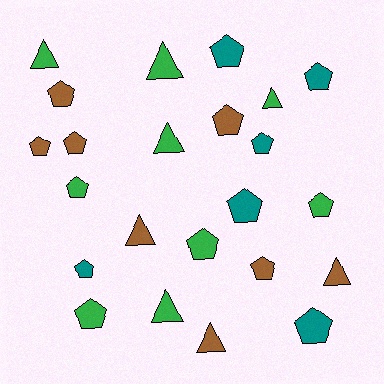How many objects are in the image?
There are 23 objects.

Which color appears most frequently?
Green, with 9 objects.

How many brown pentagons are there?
There are 5 brown pentagons.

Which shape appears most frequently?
Pentagon, with 15 objects.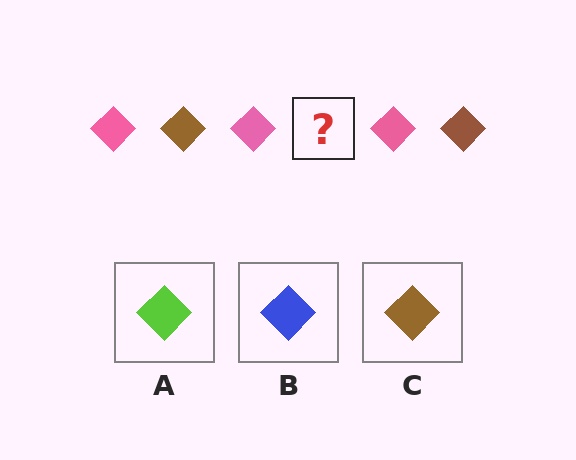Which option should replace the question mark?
Option C.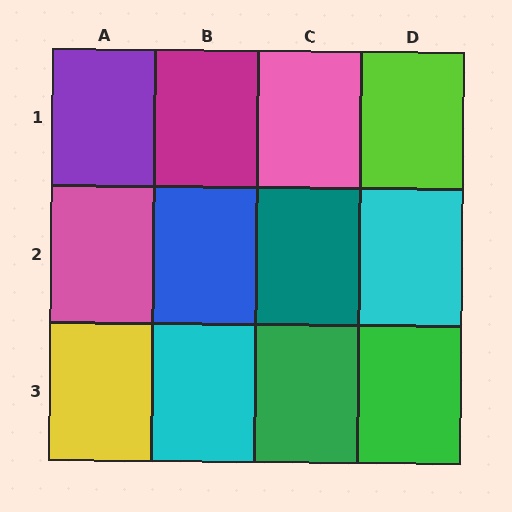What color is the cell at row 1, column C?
Pink.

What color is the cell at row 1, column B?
Magenta.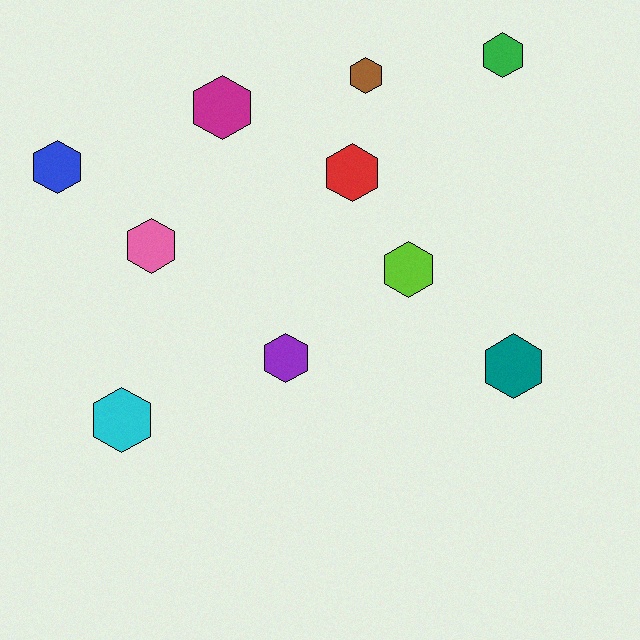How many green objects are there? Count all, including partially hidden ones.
There is 1 green object.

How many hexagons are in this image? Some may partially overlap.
There are 10 hexagons.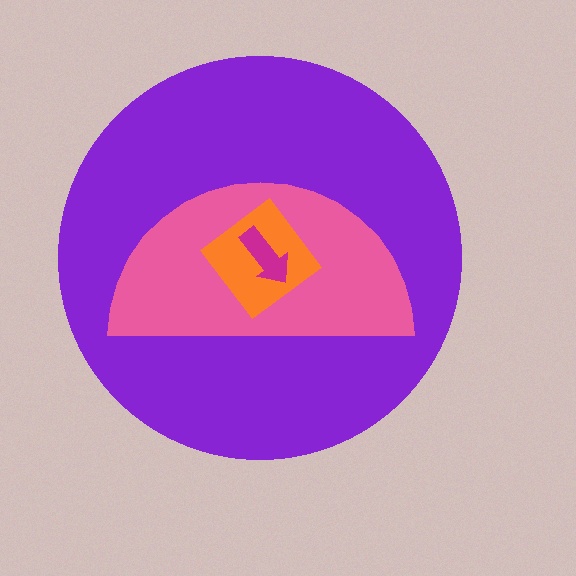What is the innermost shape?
The magenta arrow.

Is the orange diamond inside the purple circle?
Yes.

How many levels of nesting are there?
4.